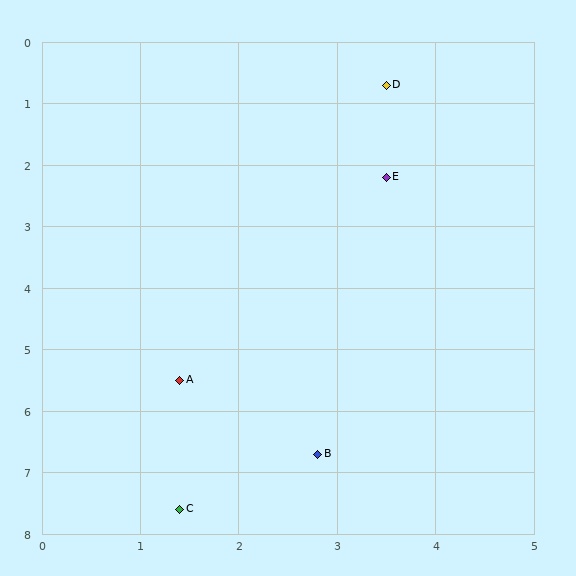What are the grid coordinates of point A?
Point A is at approximately (1.4, 5.5).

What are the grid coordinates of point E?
Point E is at approximately (3.5, 2.2).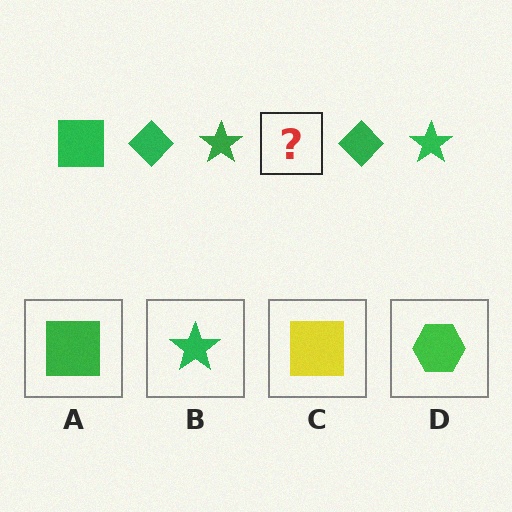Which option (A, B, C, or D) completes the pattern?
A.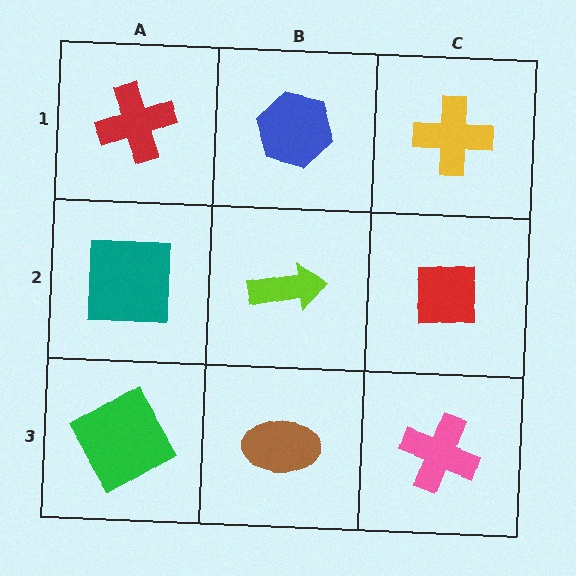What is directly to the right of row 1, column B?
A yellow cross.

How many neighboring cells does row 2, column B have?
4.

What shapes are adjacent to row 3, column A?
A teal square (row 2, column A), a brown ellipse (row 3, column B).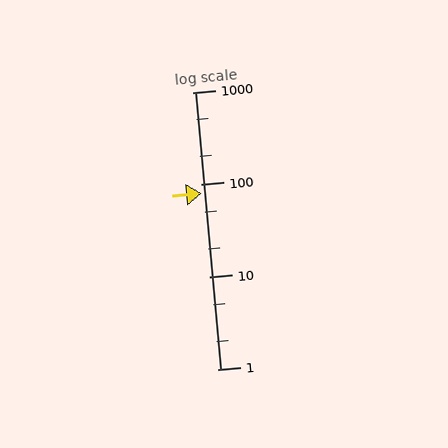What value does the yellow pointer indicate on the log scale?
The pointer indicates approximately 80.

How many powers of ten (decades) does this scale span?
The scale spans 3 decades, from 1 to 1000.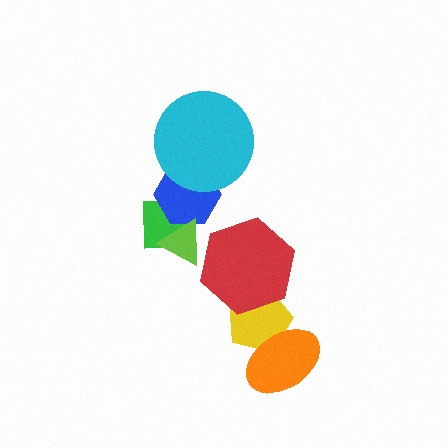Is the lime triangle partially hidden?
Yes, it is partially covered by another shape.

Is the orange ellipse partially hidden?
No, no other shape covers it.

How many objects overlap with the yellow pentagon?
2 objects overlap with the yellow pentagon.